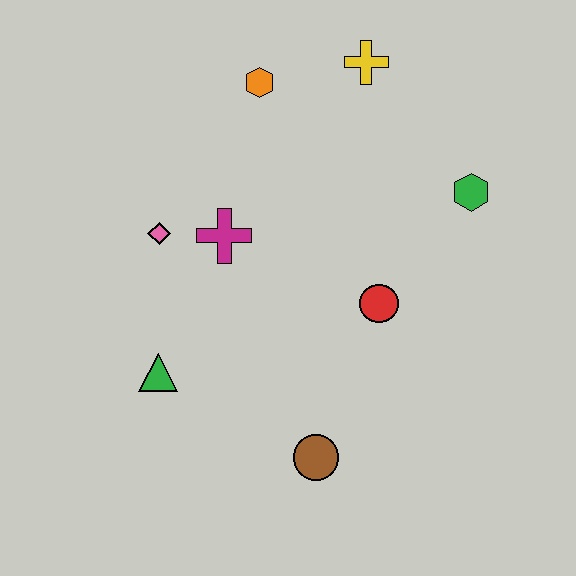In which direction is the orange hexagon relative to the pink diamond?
The orange hexagon is above the pink diamond.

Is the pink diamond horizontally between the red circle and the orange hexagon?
No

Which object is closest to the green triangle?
The pink diamond is closest to the green triangle.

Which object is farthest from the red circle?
The orange hexagon is farthest from the red circle.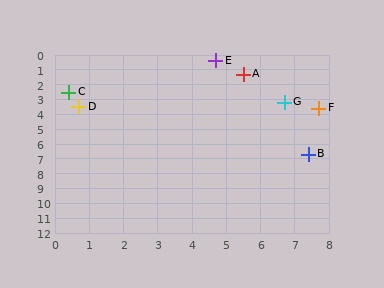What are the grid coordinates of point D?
Point D is at approximately (0.7, 3.5).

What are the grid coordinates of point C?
Point C is at approximately (0.4, 2.5).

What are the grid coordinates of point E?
Point E is at approximately (4.7, 0.4).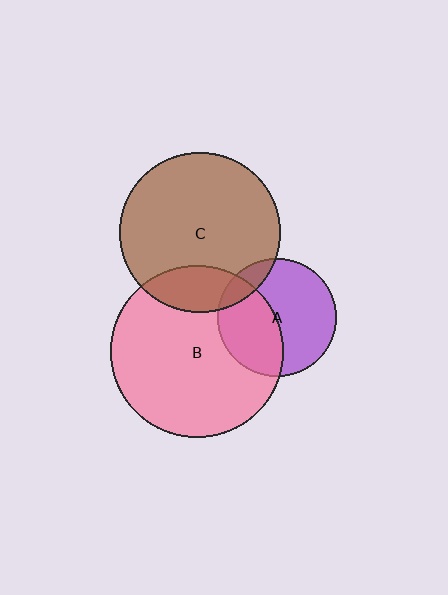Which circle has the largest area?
Circle B (pink).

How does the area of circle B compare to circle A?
Approximately 2.1 times.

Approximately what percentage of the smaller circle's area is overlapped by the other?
Approximately 10%.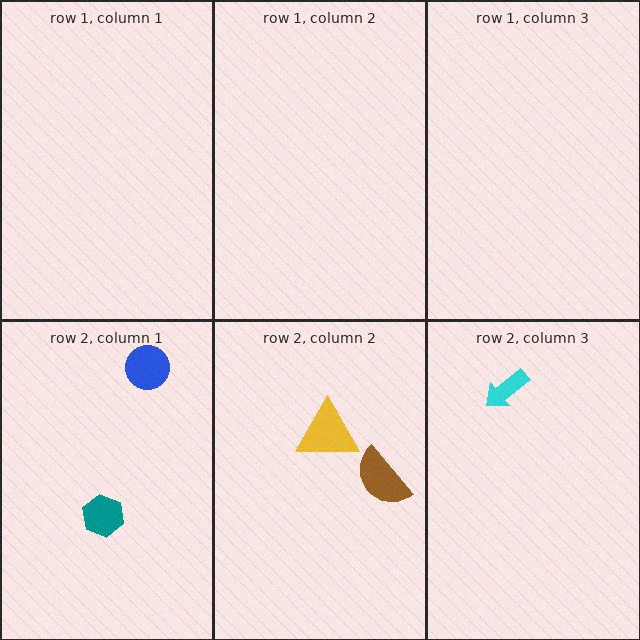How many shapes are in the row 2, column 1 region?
2.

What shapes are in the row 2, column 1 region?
The blue circle, the teal hexagon.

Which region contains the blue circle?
The row 2, column 1 region.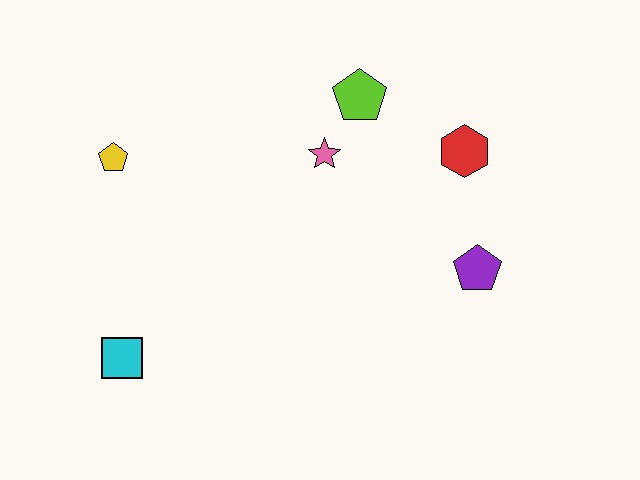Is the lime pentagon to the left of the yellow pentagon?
No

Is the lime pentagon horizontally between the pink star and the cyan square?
No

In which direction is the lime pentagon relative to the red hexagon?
The lime pentagon is to the left of the red hexagon.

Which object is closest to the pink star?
The lime pentagon is closest to the pink star.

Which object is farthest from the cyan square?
The red hexagon is farthest from the cyan square.